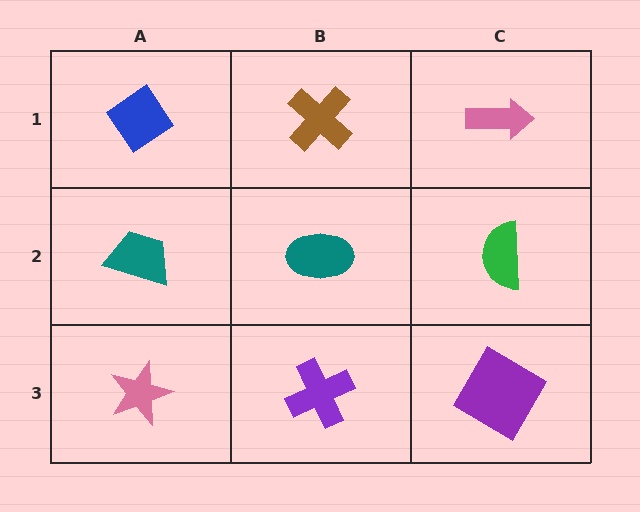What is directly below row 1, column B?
A teal ellipse.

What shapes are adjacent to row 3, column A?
A teal trapezoid (row 2, column A), a purple cross (row 3, column B).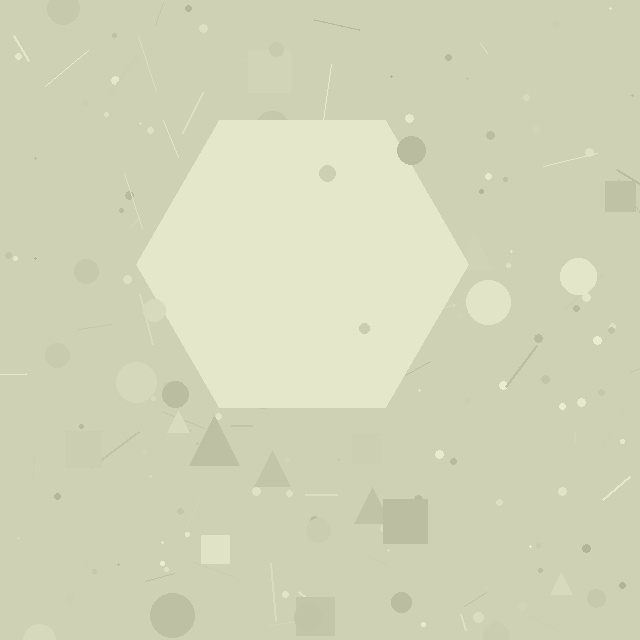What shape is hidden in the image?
A hexagon is hidden in the image.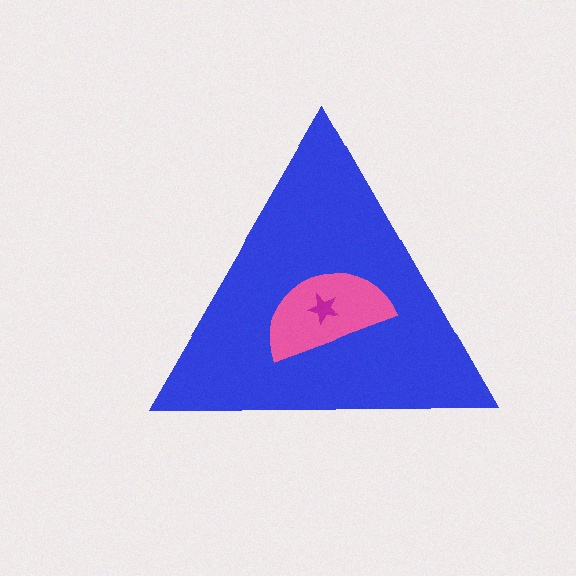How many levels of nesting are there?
3.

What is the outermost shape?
The blue triangle.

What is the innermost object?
The magenta star.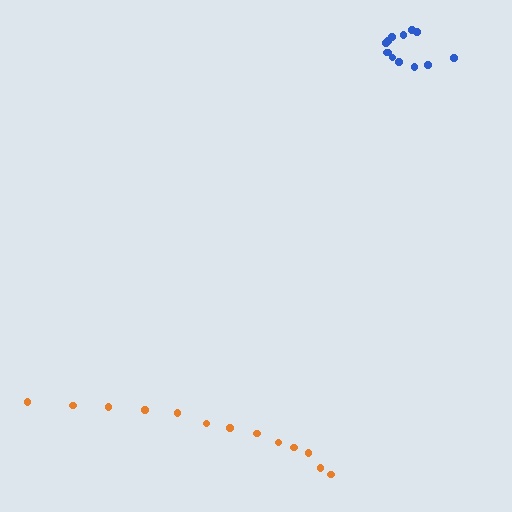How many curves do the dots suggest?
There are 2 distinct paths.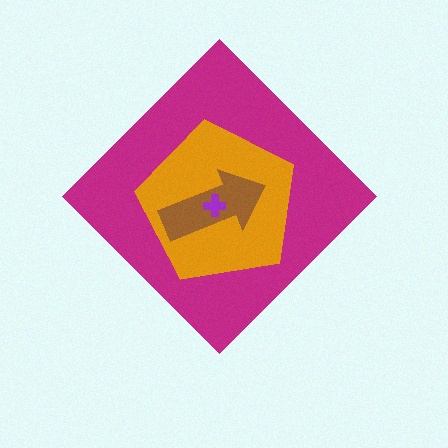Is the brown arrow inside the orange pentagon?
Yes.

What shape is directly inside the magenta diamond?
The orange pentagon.